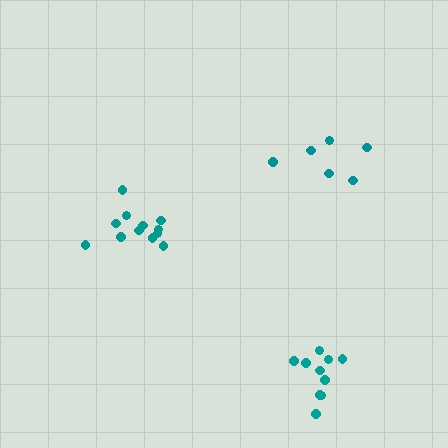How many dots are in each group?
Group 1: 6 dots, Group 2: 12 dots, Group 3: 10 dots (28 total).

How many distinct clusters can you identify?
There are 3 distinct clusters.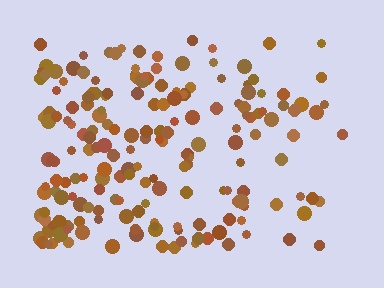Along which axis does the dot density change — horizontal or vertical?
Horizontal.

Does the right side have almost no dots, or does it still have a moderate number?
Still a moderate number, just noticeably fewer than the left.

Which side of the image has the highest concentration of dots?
The left.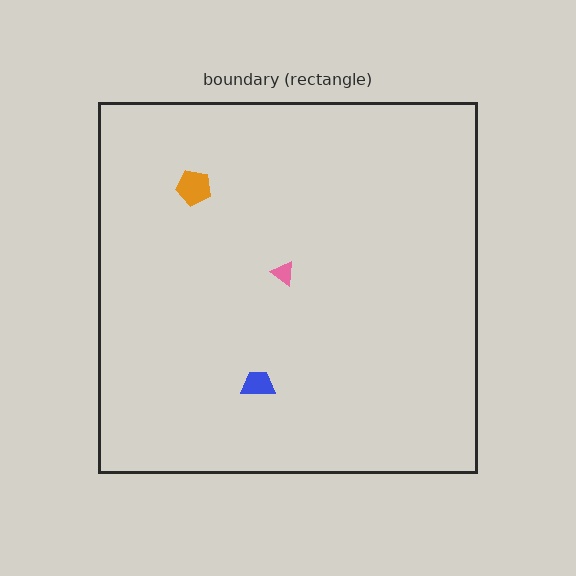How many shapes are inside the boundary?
3 inside, 0 outside.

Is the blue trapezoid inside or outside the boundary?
Inside.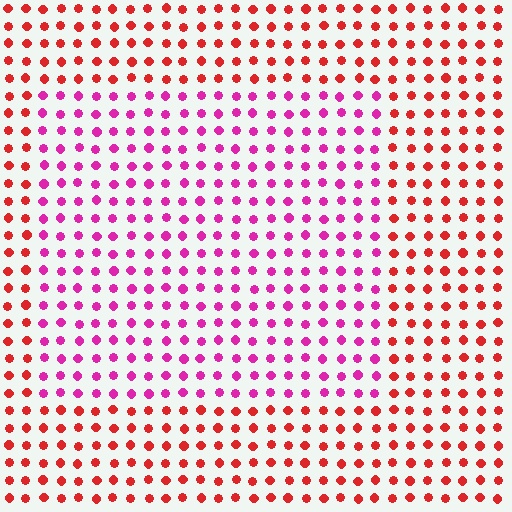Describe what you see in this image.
The image is filled with small red elements in a uniform arrangement. A rectangle-shaped region is visible where the elements are tinted to a slightly different hue, forming a subtle color boundary.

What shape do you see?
I see a rectangle.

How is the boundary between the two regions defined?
The boundary is defined purely by a slight shift in hue (about 43 degrees). Spacing, size, and orientation are identical on both sides.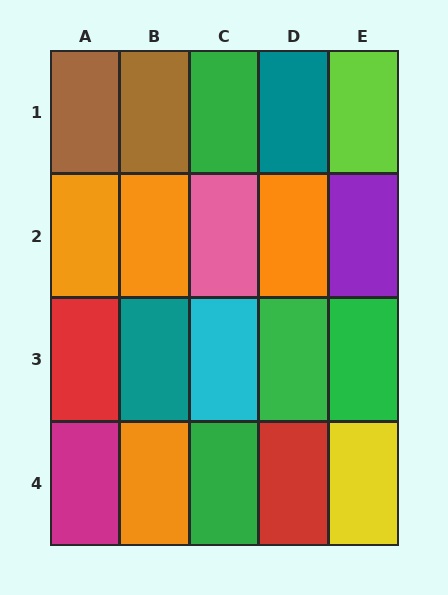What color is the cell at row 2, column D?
Orange.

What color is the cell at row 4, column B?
Orange.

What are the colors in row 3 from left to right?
Red, teal, cyan, green, green.